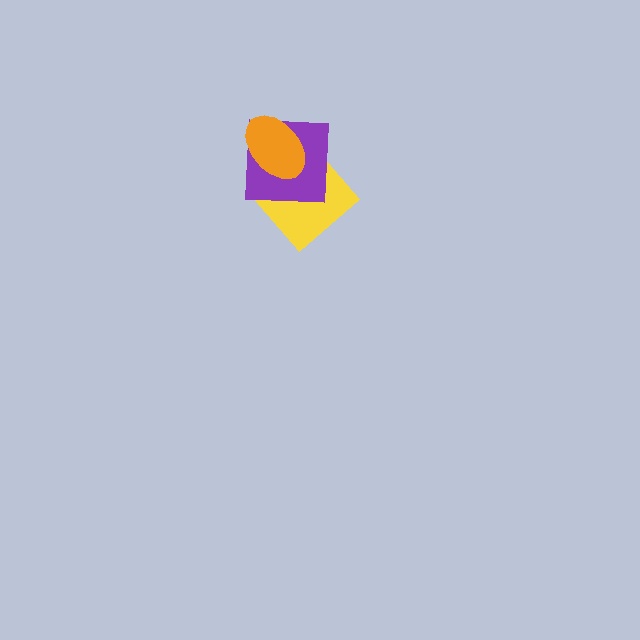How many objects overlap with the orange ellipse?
2 objects overlap with the orange ellipse.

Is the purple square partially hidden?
Yes, it is partially covered by another shape.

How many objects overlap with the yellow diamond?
2 objects overlap with the yellow diamond.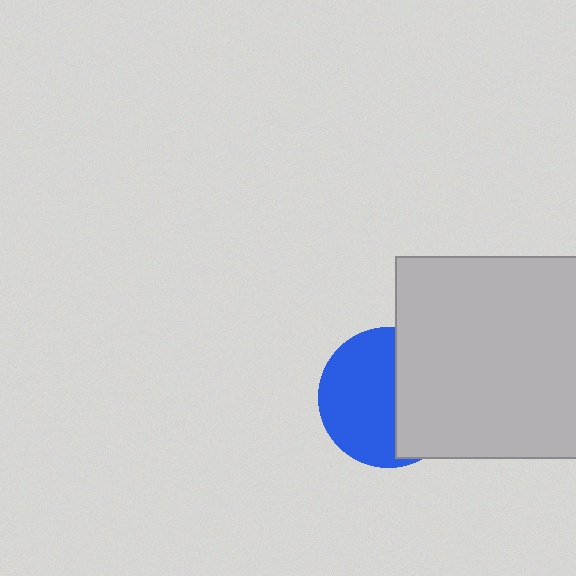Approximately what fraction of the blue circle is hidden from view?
Roughly 43% of the blue circle is hidden behind the light gray square.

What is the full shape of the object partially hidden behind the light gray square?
The partially hidden object is a blue circle.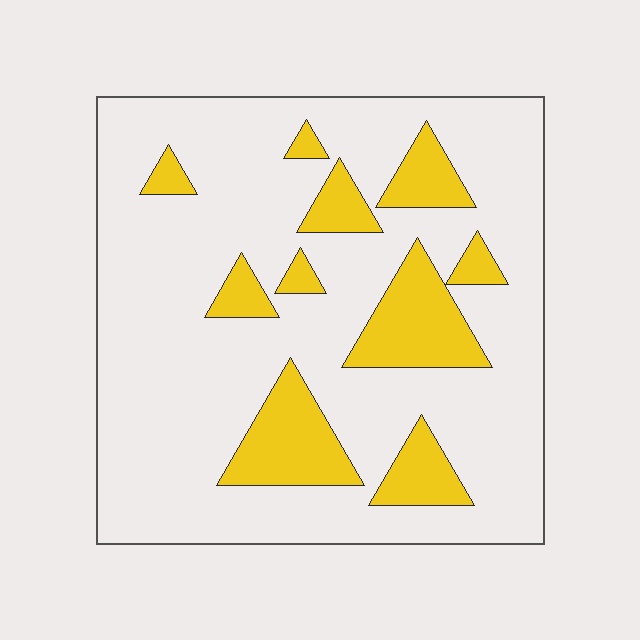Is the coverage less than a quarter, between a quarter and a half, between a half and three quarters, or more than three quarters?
Less than a quarter.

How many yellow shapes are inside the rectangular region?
10.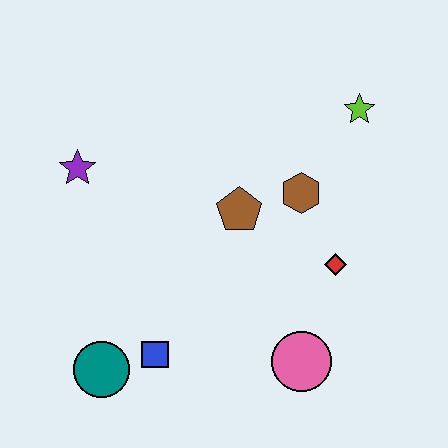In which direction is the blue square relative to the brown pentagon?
The blue square is below the brown pentagon.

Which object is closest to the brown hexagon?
The brown pentagon is closest to the brown hexagon.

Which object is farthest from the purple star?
The pink circle is farthest from the purple star.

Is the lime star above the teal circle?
Yes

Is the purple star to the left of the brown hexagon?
Yes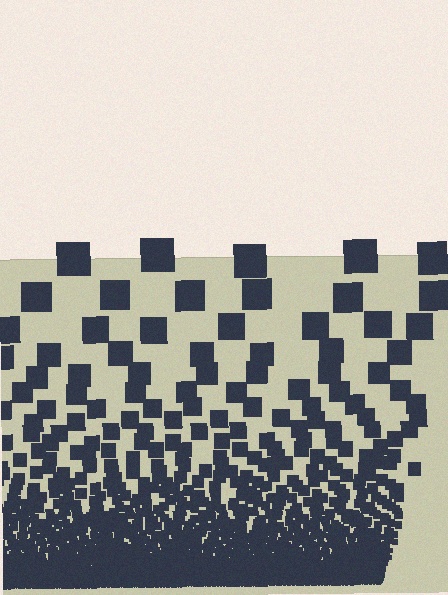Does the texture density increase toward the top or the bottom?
Density increases toward the bottom.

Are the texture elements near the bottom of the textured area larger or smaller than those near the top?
Smaller. The gradient is inverted — elements near the bottom are smaller and denser.